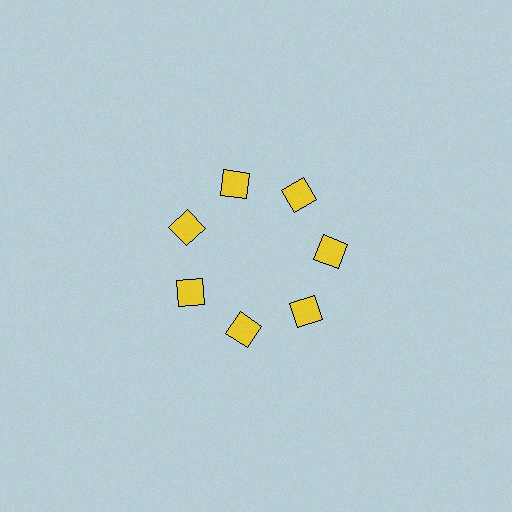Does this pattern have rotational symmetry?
Yes, this pattern has 7-fold rotational symmetry. It looks the same after rotating 51 degrees around the center.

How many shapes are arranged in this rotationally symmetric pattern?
There are 7 shapes, arranged in 7 groups of 1.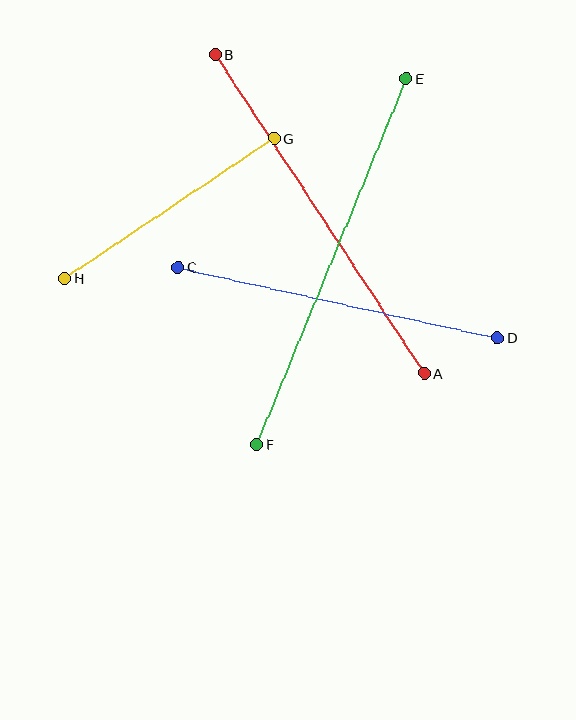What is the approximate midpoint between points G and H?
The midpoint is at approximately (170, 208) pixels.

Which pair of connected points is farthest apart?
Points E and F are farthest apart.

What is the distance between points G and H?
The distance is approximately 252 pixels.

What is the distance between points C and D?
The distance is approximately 327 pixels.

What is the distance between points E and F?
The distance is approximately 395 pixels.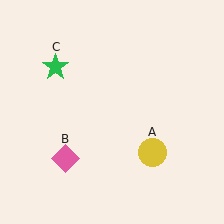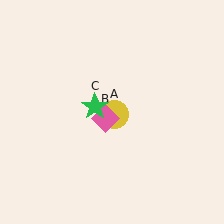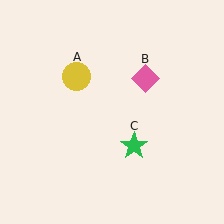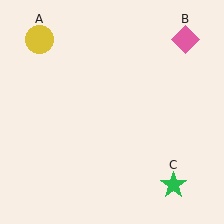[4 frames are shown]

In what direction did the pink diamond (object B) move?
The pink diamond (object B) moved up and to the right.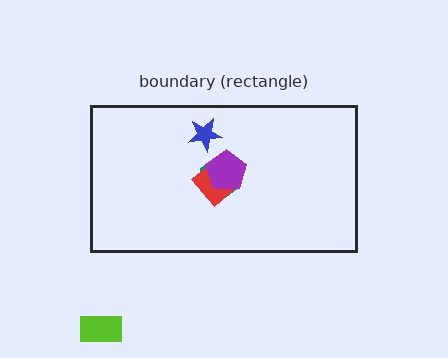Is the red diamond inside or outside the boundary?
Inside.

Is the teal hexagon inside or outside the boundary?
Inside.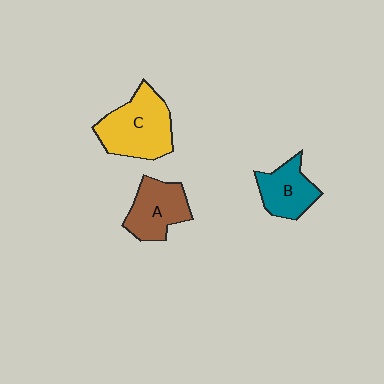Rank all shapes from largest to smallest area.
From largest to smallest: C (yellow), A (brown), B (teal).